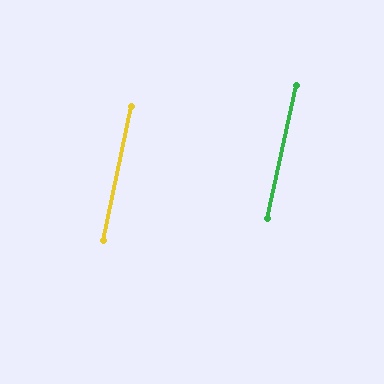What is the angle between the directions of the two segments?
Approximately 1 degree.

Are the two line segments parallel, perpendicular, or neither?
Parallel — their directions differ by only 0.8°.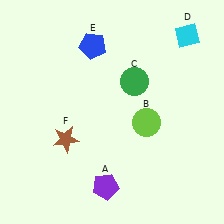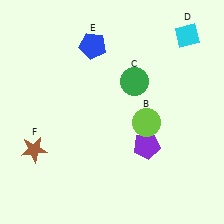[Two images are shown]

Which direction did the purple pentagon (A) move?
The purple pentagon (A) moved right.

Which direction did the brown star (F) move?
The brown star (F) moved left.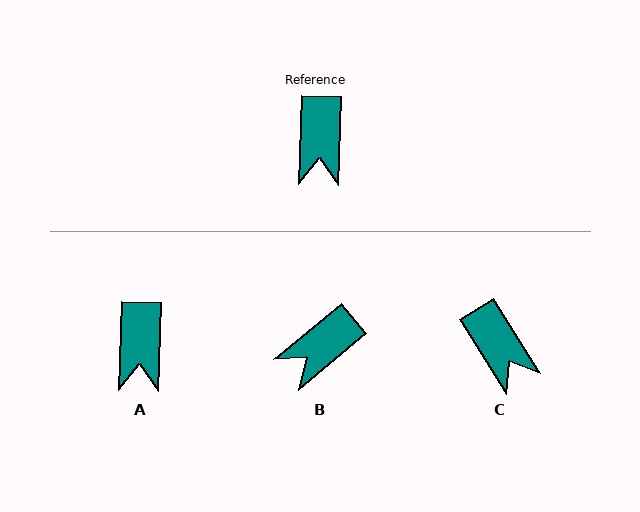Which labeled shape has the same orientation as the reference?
A.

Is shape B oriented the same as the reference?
No, it is off by about 49 degrees.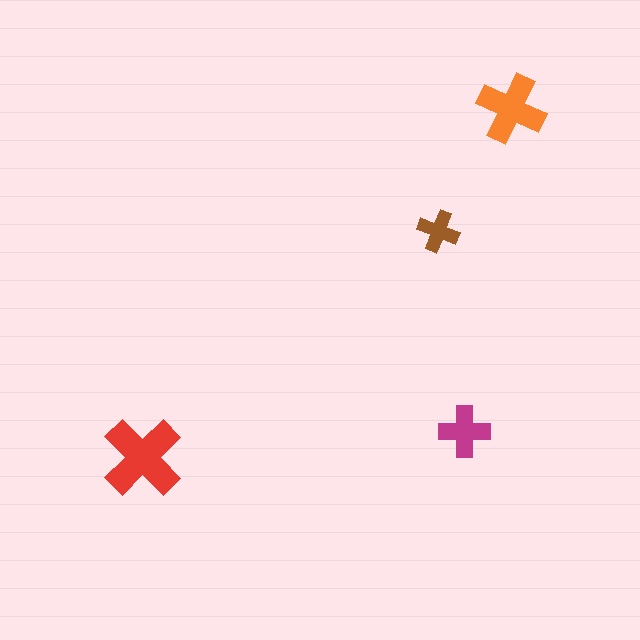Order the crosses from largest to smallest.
the red one, the orange one, the magenta one, the brown one.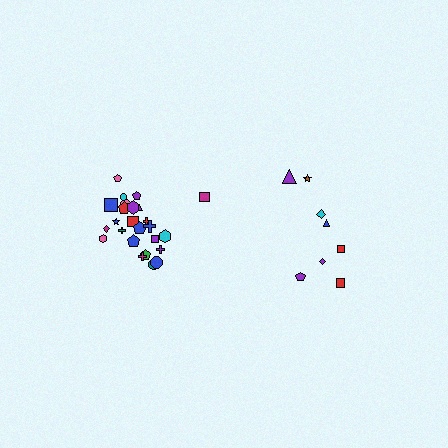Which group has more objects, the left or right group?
The left group.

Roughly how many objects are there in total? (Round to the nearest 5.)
Roughly 35 objects in total.